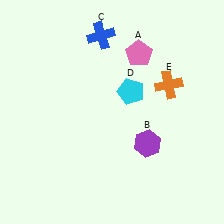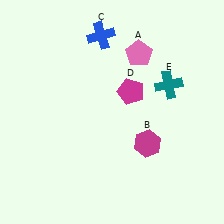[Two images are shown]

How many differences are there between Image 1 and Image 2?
There are 3 differences between the two images.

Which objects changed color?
B changed from purple to magenta. D changed from cyan to magenta. E changed from orange to teal.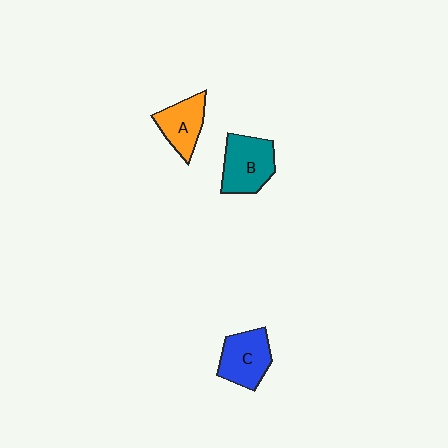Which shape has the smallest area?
Shape A (orange).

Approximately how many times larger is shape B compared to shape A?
Approximately 1.3 times.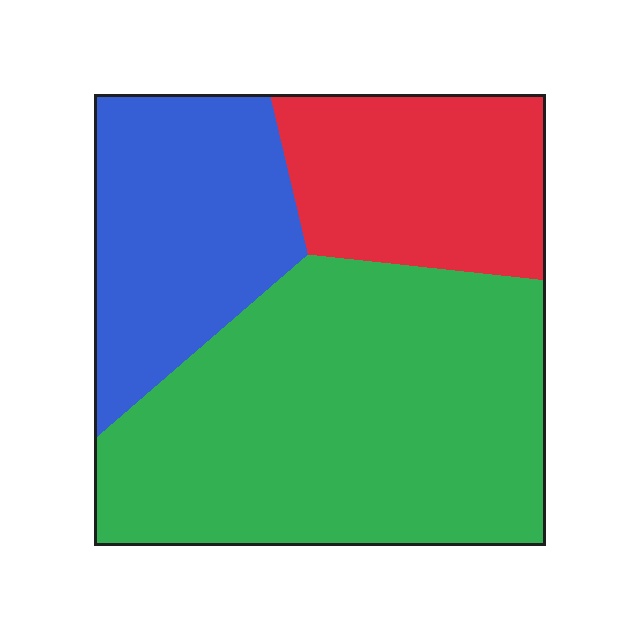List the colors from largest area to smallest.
From largest to smallest: green, blue, red.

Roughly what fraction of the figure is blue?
Blue covers about 25% of the figure.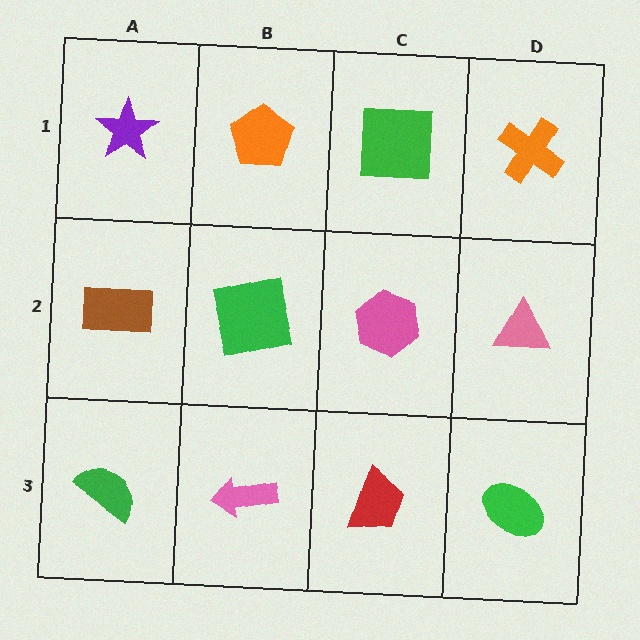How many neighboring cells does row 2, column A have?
3.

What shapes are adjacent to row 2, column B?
An orange pentagon (row 1, column B), a pink arrow (row 3, column B), a brown rectangle (row 2, column A), a pink hexagon (row 2, column C).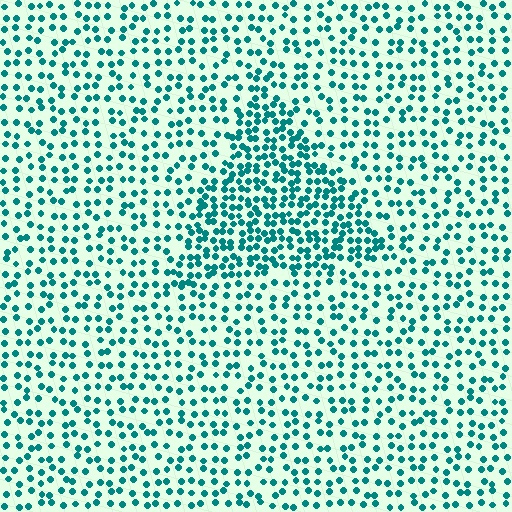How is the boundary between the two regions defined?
The boundary is defined by a change in element density (approximately 1.9x ratio). All elements are the same color, size, and shape.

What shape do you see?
I see a triangle.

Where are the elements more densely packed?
The elements are more densely packed inside the triangle boundary.